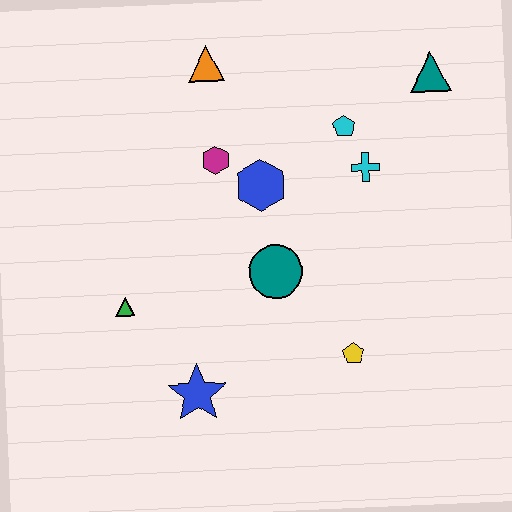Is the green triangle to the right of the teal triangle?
No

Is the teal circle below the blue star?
No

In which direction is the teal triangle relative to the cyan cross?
The teal triangle is above the cyan cross.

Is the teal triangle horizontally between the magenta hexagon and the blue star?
No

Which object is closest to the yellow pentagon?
The teal circle is closest to the yellow pentagon.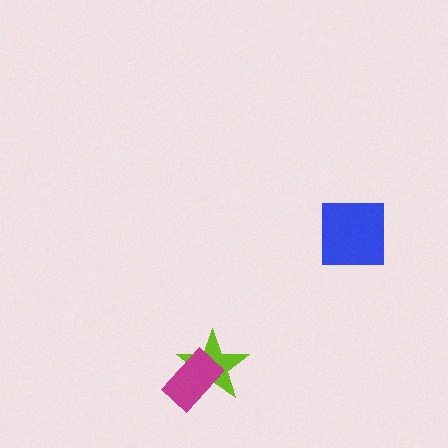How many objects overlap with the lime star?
1 object overlaps with the lime star.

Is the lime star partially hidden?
Yes, it is partially covered by another shape.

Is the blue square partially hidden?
No, no other shape covers it.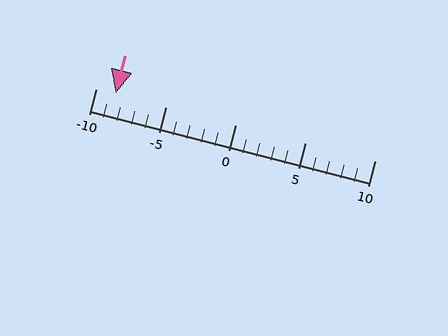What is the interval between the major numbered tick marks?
The major tick marks are spaced 5 units apart.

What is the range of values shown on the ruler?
The ruler shows values from -10 to 10.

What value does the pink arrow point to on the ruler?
The pink arrow points to approximately -9.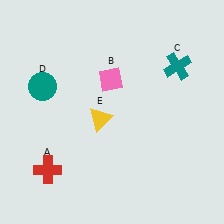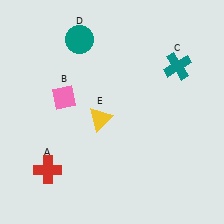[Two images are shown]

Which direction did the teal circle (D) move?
The teal circle (D) moved up.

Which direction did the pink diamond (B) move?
The pink diamond (B) moved left.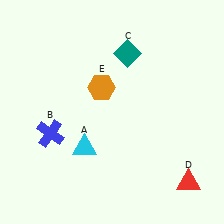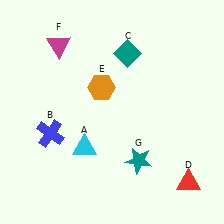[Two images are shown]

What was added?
A magenta triangle (F), a teal star (G) were added in Image 2.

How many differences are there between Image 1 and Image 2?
There are 2 differences between the two images.